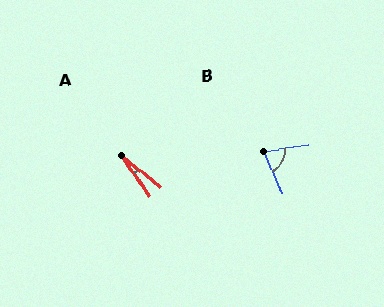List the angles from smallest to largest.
A (17°), B (75°).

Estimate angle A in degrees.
Approximately 17 degrees.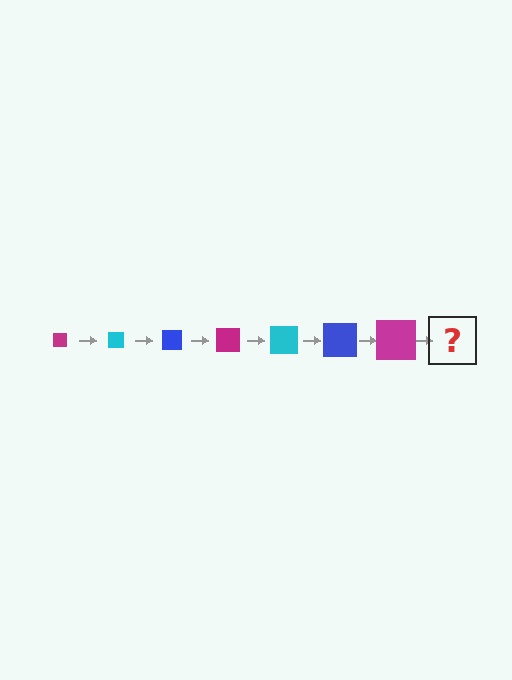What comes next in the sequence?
The next element should be a cyan square, larger than the previous one.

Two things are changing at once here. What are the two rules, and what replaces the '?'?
The two rules are that the square grows larger each step and the color cycles through magenta, cyan, and blue. The '?' should be a cyan square, larger than the previous one.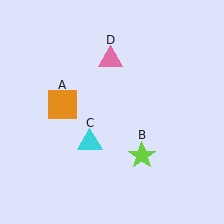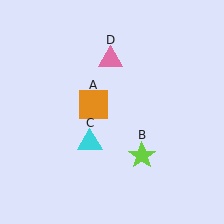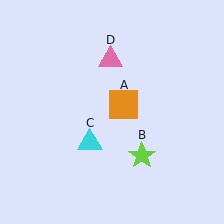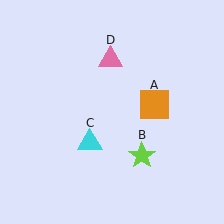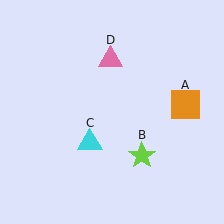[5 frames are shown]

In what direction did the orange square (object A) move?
The orange square (object A) moved right.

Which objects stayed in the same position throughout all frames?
Lime star (object B) and cyan triangle (object C) and pink triangle (object D) remained stationary.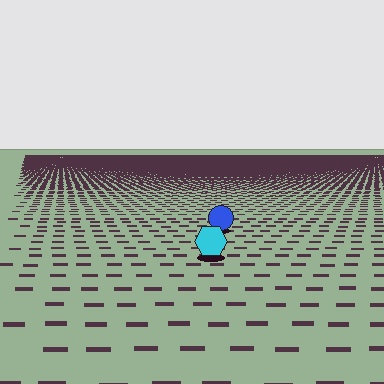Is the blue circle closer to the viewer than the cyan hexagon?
No. The cyan hexagon is closer — you can tell from the texture gradient: the ground texture is coarser near it.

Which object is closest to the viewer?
The cyan hexagon is closest. The texture marks near it are larger and more spread out.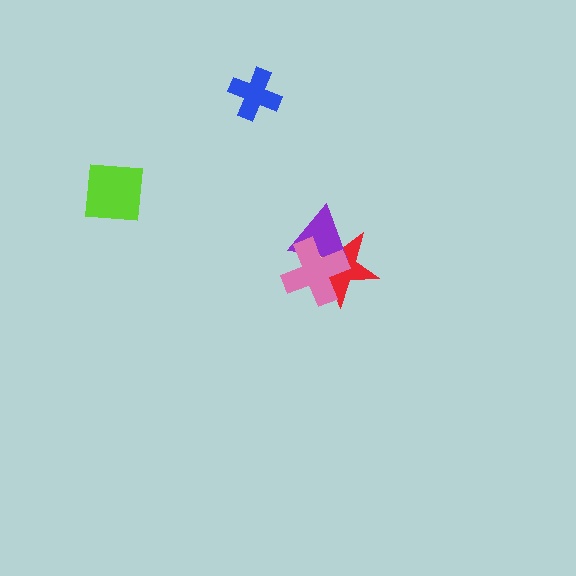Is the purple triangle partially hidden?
Yes, it is partially covered by another shape.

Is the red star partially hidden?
Yes, it is partially covered by another shape.